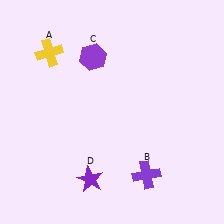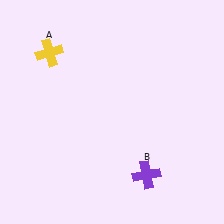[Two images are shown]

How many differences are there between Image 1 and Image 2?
There are 2 differences between the two images.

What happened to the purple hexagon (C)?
The purple hexagon (C) was removed in Image 2. It was in the top-left area of Image 1.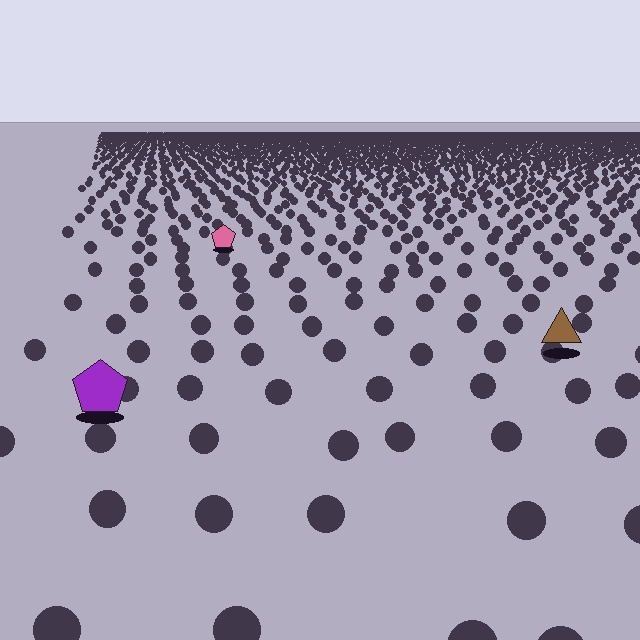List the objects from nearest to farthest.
From nearest to farthest: the purple pentagon, the brown triangle, the pink pentagon.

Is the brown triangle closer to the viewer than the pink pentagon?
Yes. The brown triangle is closer — you can tell from the texture gradient: the ground texture is coarser near it.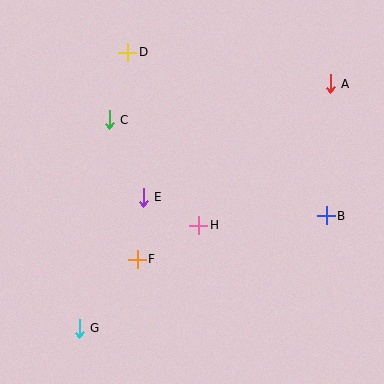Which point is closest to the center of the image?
Point H at (199, 225) is closest to the center.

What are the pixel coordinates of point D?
Point D is at (128, 52).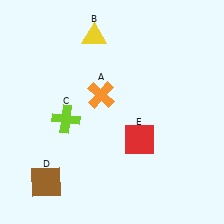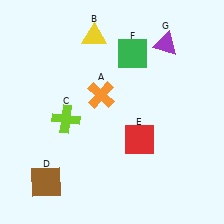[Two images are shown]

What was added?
A green square (F), a purple triangle (G) were added in Image 2.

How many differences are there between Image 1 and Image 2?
There are 2 differences between the two images.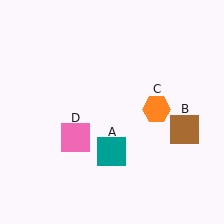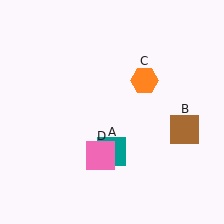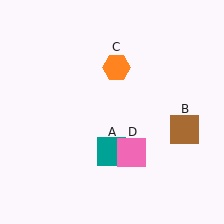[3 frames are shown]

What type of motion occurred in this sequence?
The orange hexagon (object C), pink square (object D) rotated counterclockwise around the center of the scene.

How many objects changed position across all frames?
2 objects changed position: orange hexagon (object C), pink square (object D).